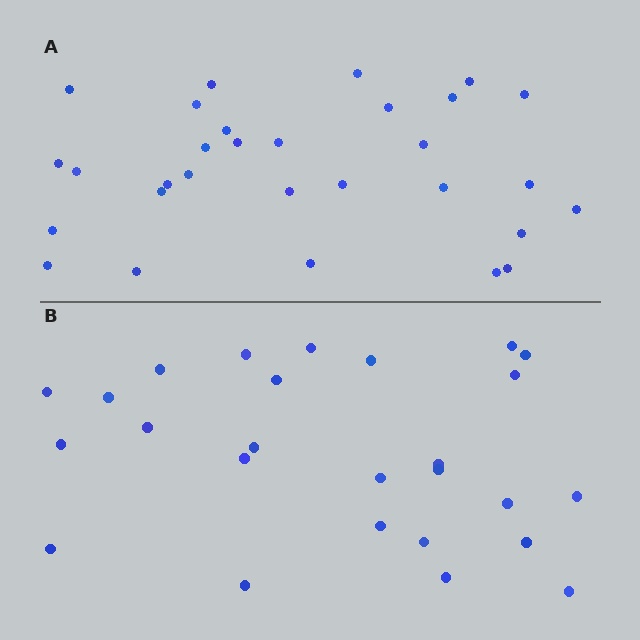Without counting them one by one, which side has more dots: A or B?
Region A (the top region) has more dots.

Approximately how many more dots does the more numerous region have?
Region A has about 4 more dots than region B.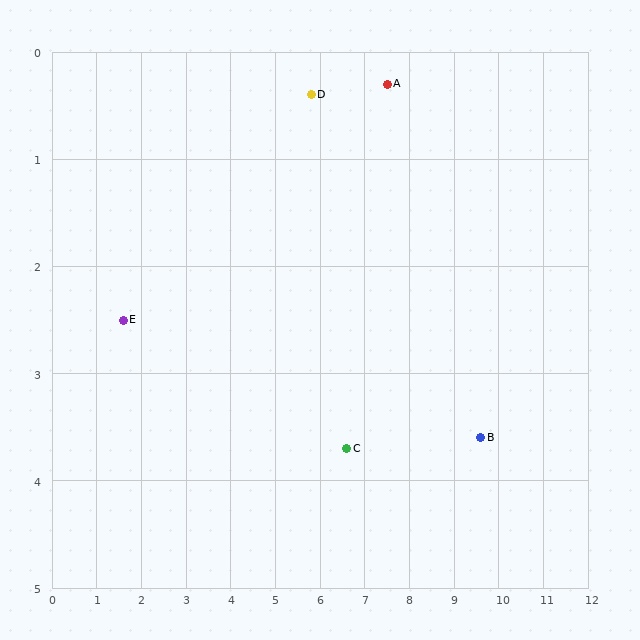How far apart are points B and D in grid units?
Points B and D are about 5.0 grid units apart.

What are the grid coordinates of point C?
Point C is at approximately (6.6, 3.7).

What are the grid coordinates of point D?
Point D is at approximately (5.8, 0.4).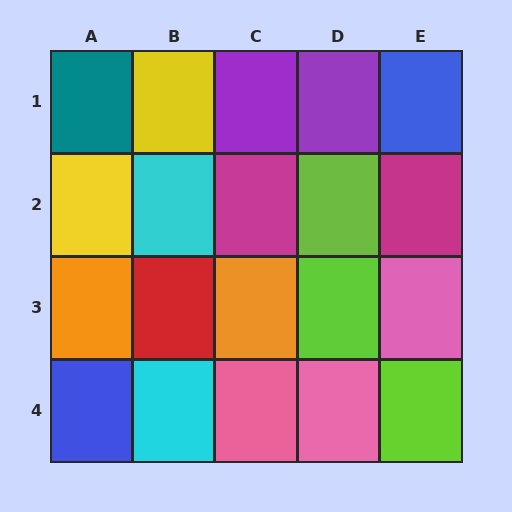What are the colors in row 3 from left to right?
Orange, red, orange, lime, pink.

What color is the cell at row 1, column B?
Yellow.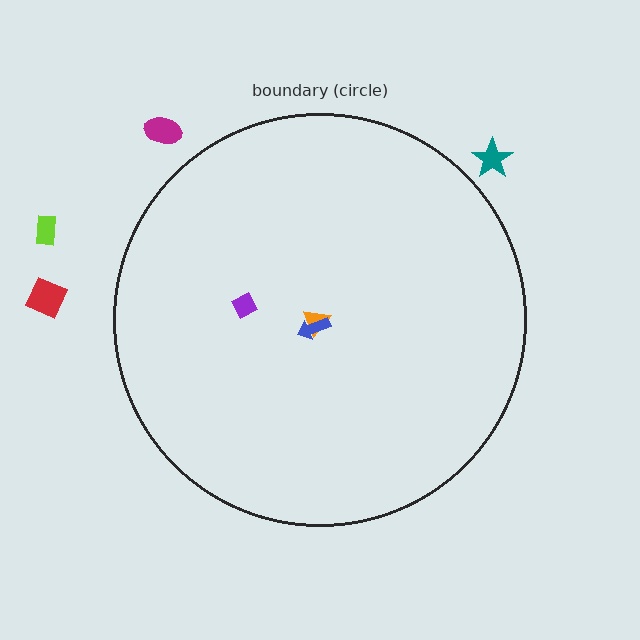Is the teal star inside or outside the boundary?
Outside.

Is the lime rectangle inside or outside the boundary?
Outside.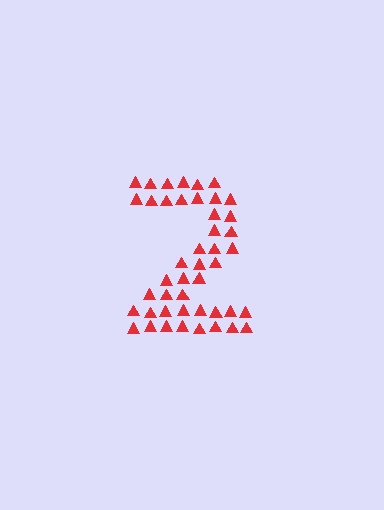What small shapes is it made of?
It is made of small triangles.